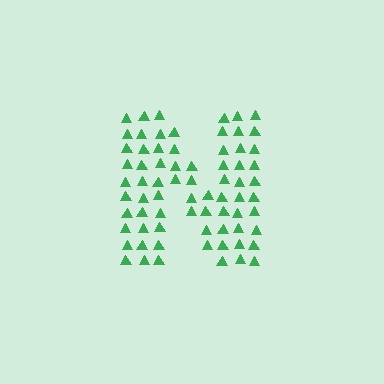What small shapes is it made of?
It is made of small triangles.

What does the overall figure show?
The overall figure shows the letter N.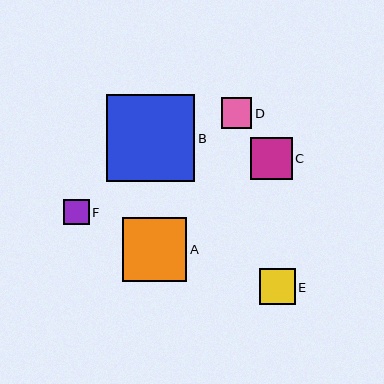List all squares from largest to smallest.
From largest to smallest: B, A, C, E, D, F.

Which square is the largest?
Square B is the largest with a size of approximately 88 pixels.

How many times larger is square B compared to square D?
Square B is approximately 2.9 times the size of square D.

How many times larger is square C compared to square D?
Square C is approximately 1.4 times the size of square D.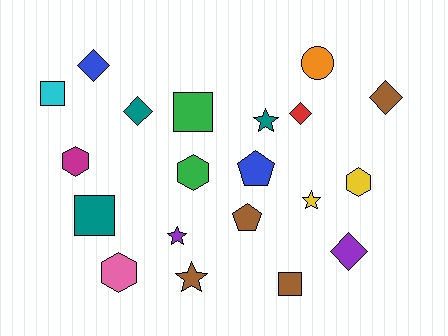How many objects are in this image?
There are 20 objects.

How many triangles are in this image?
There are no triangles.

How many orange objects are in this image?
There is 1 orange object.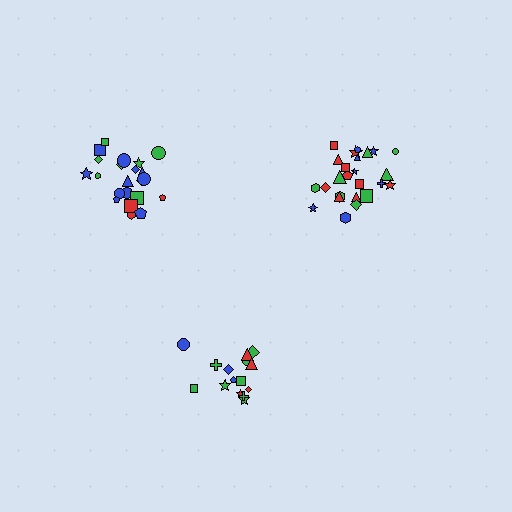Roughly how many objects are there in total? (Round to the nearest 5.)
Roughly 60 objects in total.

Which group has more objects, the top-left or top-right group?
The top-right group.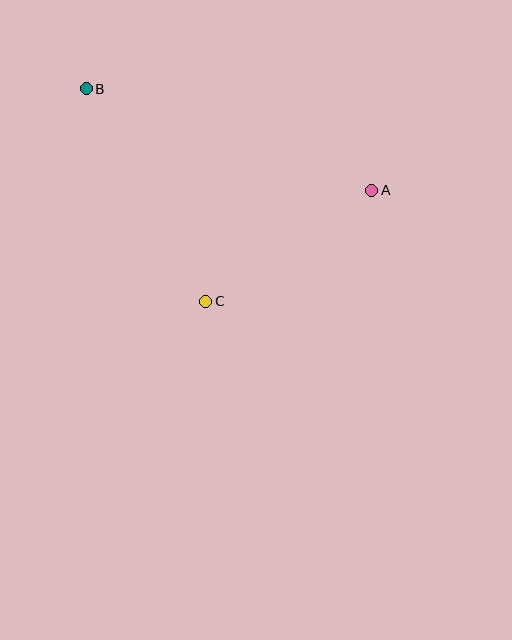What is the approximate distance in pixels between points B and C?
The distance between B and C is approximately 244 pixels.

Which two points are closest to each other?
Points A and C are closest to each other.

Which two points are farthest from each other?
Points A and B are farthest from each other.